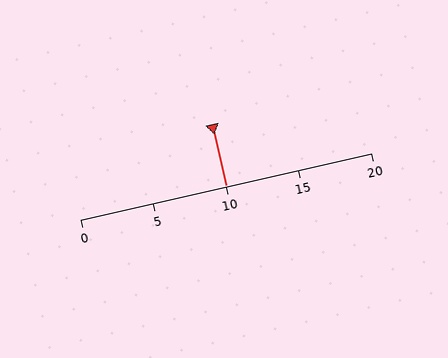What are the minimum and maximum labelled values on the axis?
The axis runs from 0 to 20.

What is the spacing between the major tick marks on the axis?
The major ticks are spaced 5 apart.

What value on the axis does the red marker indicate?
The marker indicates approximately 10.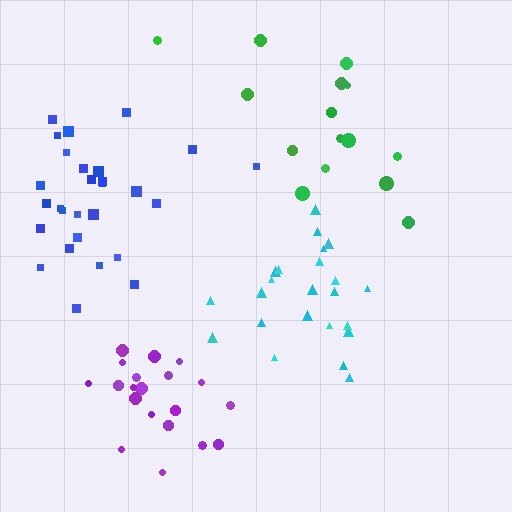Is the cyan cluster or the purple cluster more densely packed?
Cyan.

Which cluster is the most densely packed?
Cyan.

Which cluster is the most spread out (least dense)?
Green.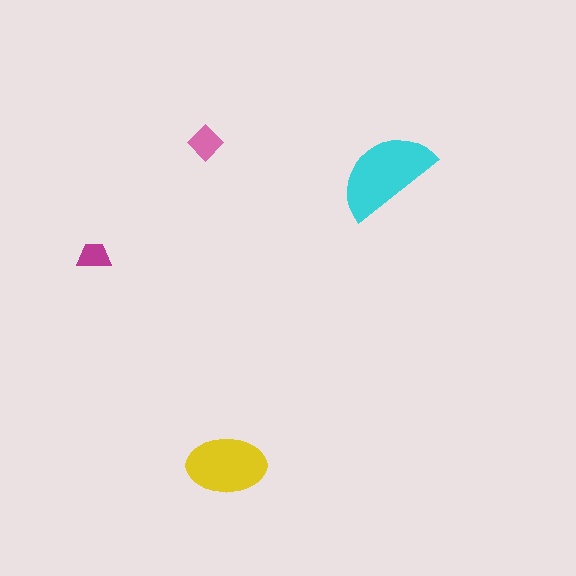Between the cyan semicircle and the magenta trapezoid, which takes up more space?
The cyan semicircle.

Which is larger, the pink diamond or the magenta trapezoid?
The pink diamond.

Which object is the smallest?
The magenta trapezoid.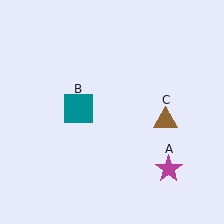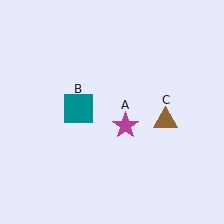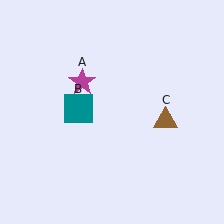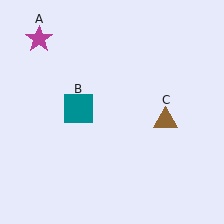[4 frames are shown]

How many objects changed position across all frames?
1 object changed position: magenta star (object A).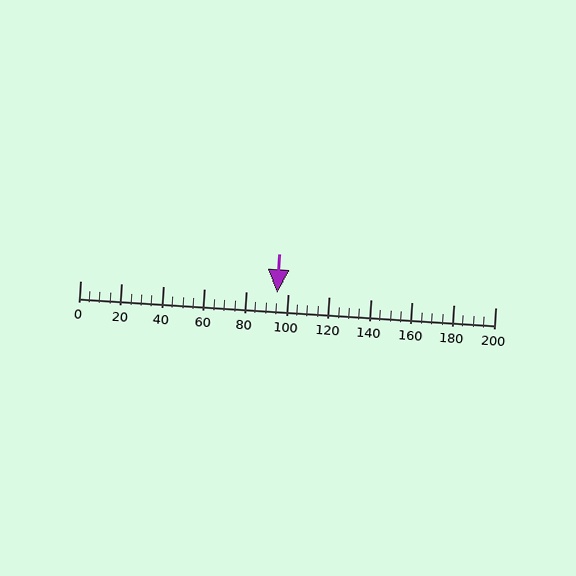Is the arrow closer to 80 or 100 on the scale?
The arrow is closer to 100.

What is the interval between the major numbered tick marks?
The major tick marks are spaced 20 units apart.